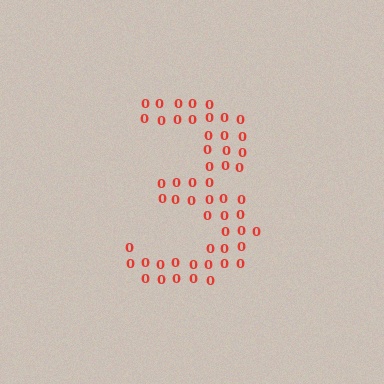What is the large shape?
The large shape is the digit 3.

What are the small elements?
The small elements are digit 0's.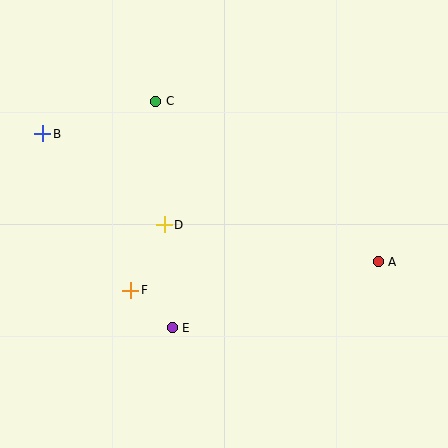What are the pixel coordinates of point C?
Point C is at (156, 101).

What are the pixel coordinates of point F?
Point F is at (131, 290).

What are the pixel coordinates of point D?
Point D is at (164, 225).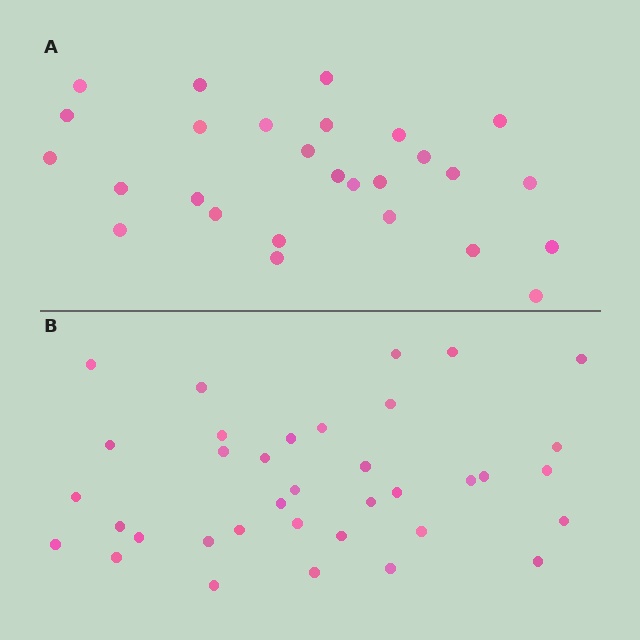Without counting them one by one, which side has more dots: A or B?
Region B (the bottom region) has more dots.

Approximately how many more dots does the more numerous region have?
Region B has roughly 8 or so more dots than region A.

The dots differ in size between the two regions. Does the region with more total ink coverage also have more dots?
No. Region A has more total ink coverage because its dots are larger, but region B actually contains more individual dots. Total area can be misleading — the number of items is what matters here.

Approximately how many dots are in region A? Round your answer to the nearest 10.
About 30 dots. (The exact count is 27, which rounds to 30.)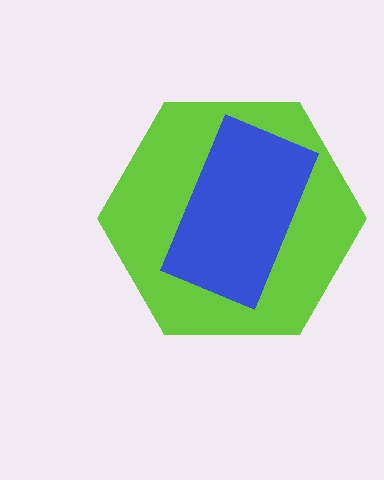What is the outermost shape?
The lime hexagon.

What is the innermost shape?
The blue rectangle.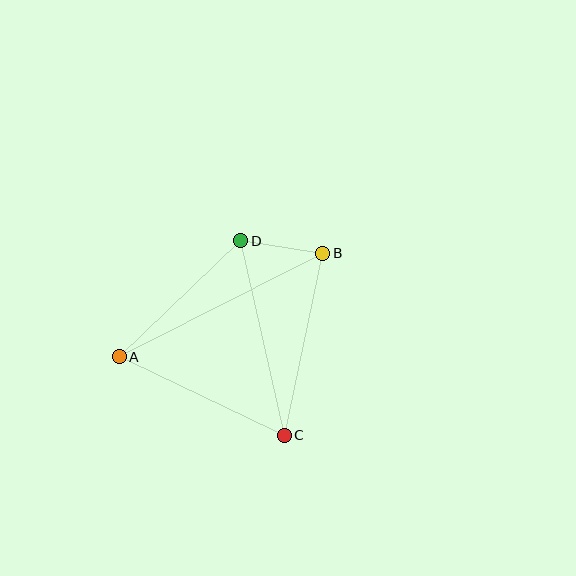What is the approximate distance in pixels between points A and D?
The distance between A and D is approximately 168 pixels.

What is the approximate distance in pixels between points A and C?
The distance between A and C is approximately 183 pixels.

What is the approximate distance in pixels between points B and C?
The distance between B and C is approximately 186 pixels.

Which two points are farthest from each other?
Points A and B are farthest from each other.